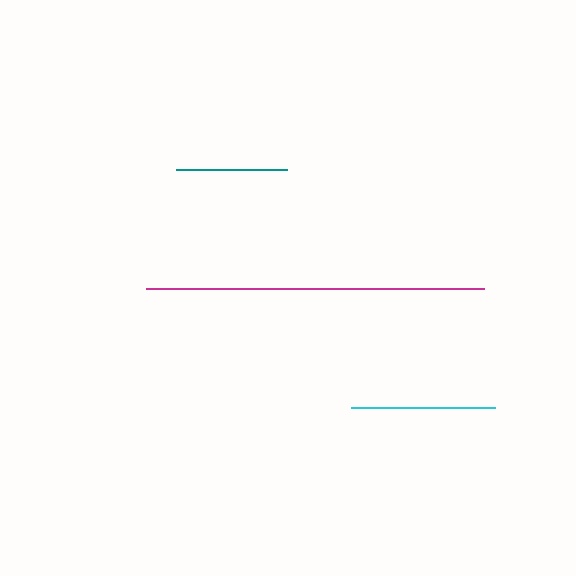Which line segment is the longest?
The magenta line is the longest at approximately 338 pixels.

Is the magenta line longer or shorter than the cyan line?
The magenta line is longer than the cyan line.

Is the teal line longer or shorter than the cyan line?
The cyan line is longer than the teal line.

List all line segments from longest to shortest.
From longest to shortest: magenta, cyan, teal.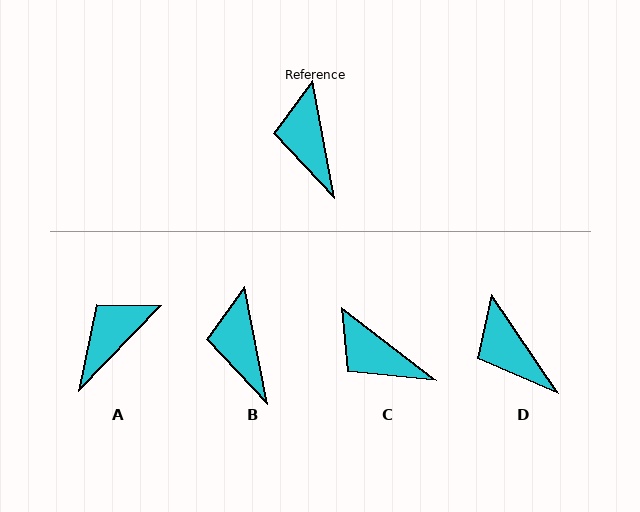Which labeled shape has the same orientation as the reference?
B.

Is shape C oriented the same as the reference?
No, it is off by about 42 degrees.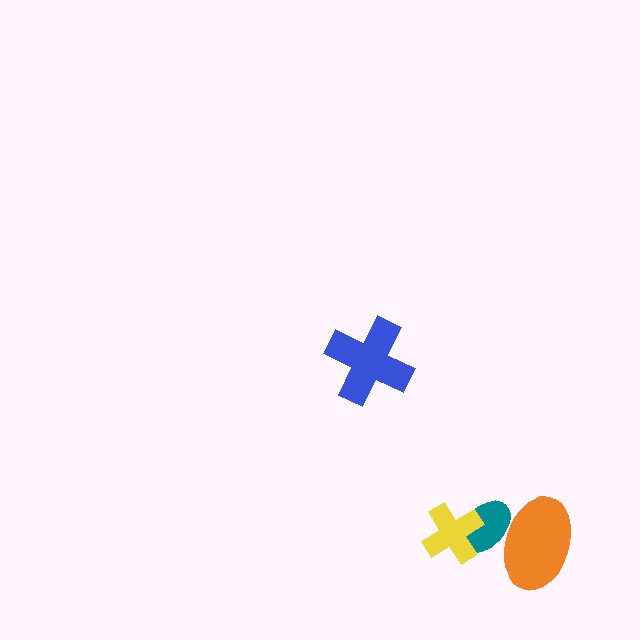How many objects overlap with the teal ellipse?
2 objects overlap with the teal ellipse.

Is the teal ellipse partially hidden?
Yes, it is partially covered by another shape.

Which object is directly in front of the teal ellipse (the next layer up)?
The yellow cross is directly in front of the teal ellipse.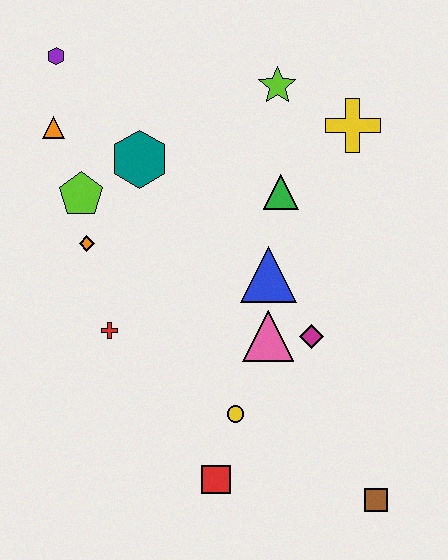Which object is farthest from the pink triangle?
The purple hexagon is farthest from the pink triangle.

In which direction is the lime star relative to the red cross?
The lime star is above the red cross.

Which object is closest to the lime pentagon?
The orange diamond is closest to the lime pentagon.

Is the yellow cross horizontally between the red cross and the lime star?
No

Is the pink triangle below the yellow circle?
No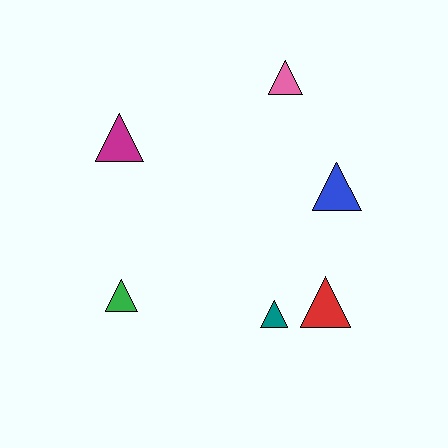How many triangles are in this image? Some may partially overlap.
There are 6 triangles.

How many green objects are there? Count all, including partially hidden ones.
There is 1 green object.